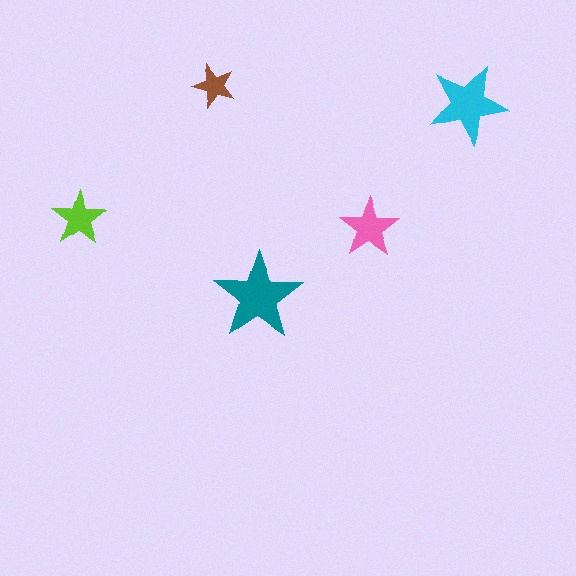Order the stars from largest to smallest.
the teal one, the cyan one, the pink one, the lime one, the brown one.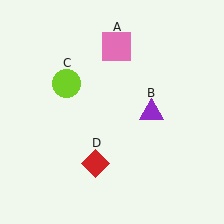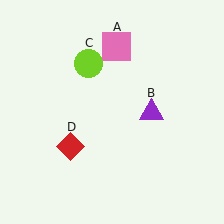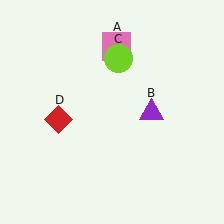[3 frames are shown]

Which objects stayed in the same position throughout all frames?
Pink square (object A) and purple triangle (object B) remained stationary.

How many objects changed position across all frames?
2 objects changed position: lime circle (object C), red diamond (object D).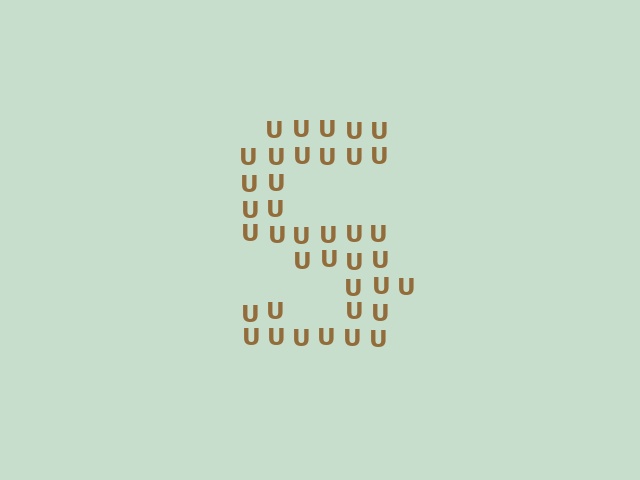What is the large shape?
The large shape is the letter S.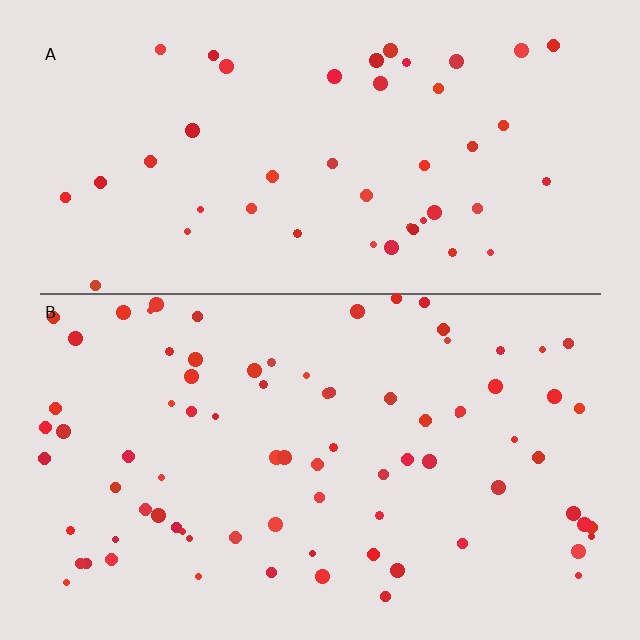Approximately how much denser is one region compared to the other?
Approximately 1.8× — region B over region A.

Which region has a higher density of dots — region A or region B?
B (the bottom).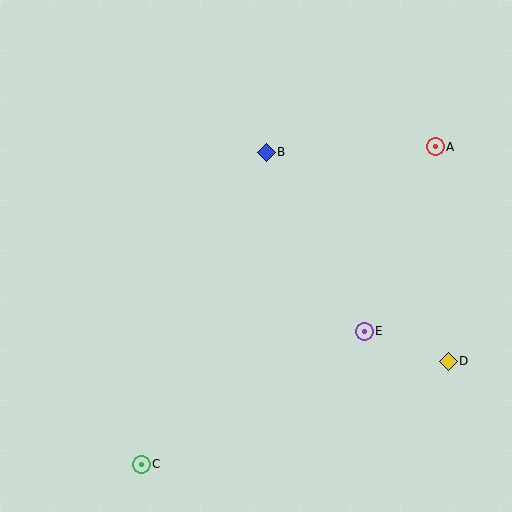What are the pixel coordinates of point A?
Point A is at (435, 147).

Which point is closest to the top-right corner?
Point A is closest to the top-right corner.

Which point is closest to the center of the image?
Point B at (266, 152) is closest to the center.